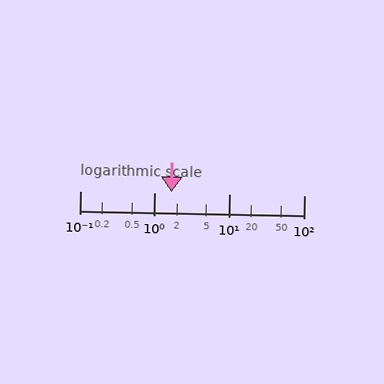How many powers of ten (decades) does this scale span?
The scale spans 3 decades, from 0.1 to 100.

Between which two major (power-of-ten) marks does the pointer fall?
The pointer is between 1 and 10.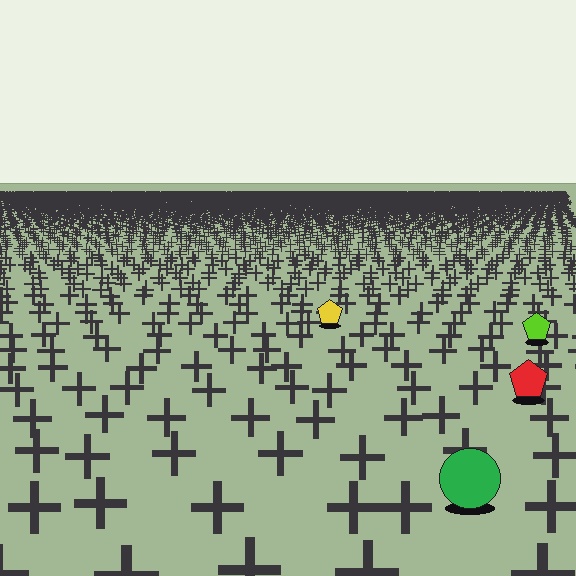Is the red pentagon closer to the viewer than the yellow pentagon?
Yes. The red pentagon is closer — you can tell from the texture gradient: the ground texture is coarser near it.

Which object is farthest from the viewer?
The yellow pentagon is farthest from the viewer. It appears smaller and the ground texture around it is denser.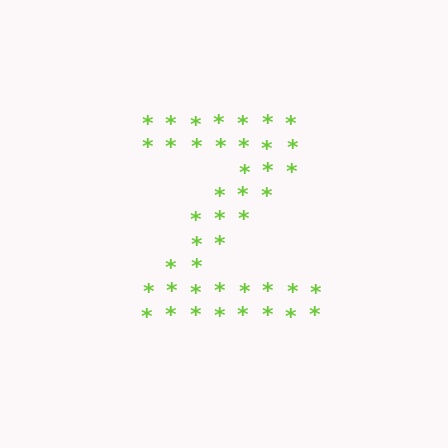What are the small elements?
The small elements are asterisks.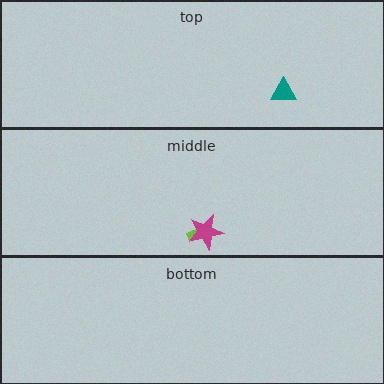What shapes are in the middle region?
The lime arrow, the magenta star.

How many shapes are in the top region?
1.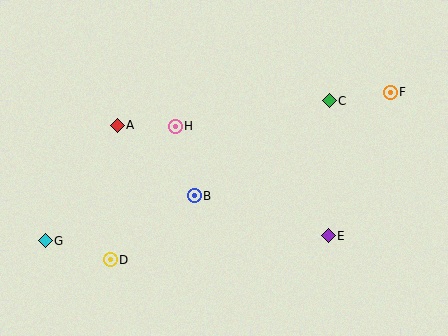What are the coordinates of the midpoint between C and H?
The midpoint between C and H is at (252, 113).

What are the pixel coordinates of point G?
Point G is at (45, 241).